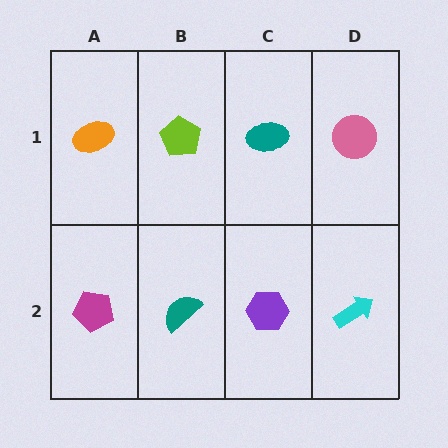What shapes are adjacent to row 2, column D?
A pink circle (row 1, column D), a purple hexagon (row 2, column C).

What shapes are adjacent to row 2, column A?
An orange ellipse (row 1, column A), a teal semicircle (row 2, column B).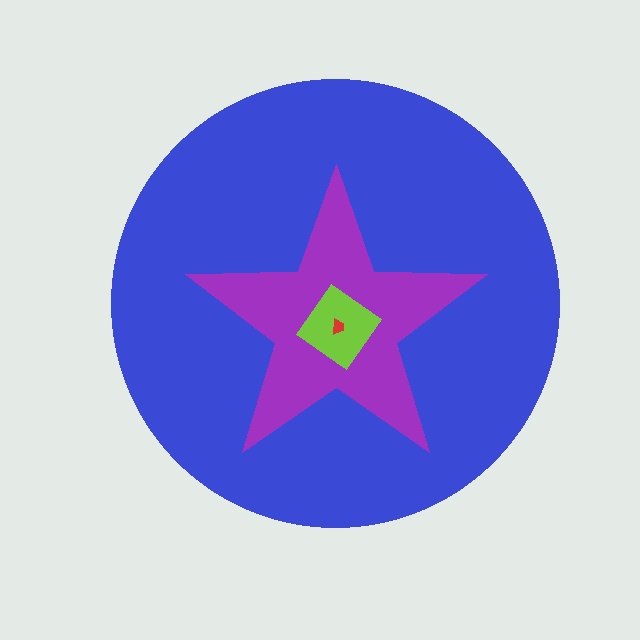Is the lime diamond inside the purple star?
Yes.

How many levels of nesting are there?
4.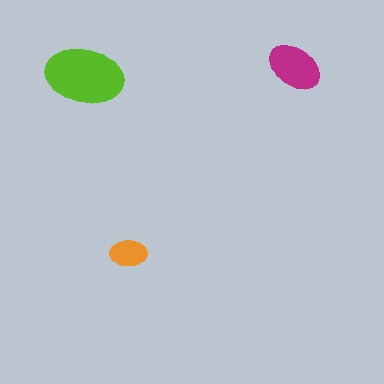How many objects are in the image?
There are 3 objects in the image.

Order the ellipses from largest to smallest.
the lime one, the magenta one, the orange one.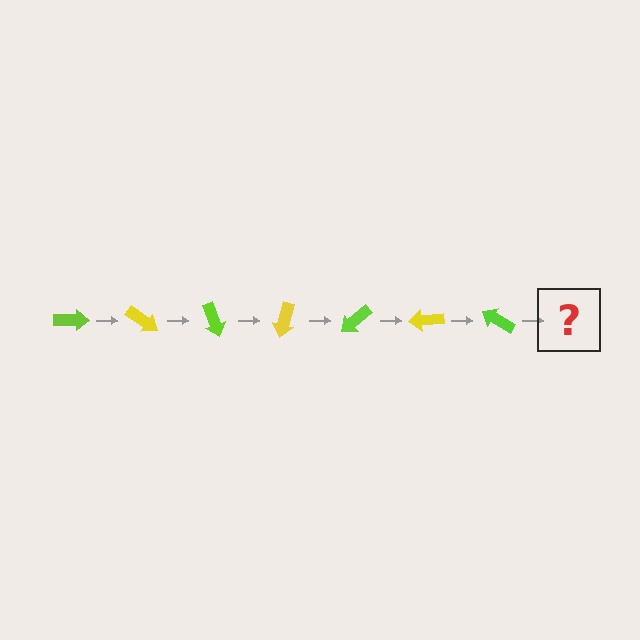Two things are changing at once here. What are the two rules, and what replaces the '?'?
The two rules are that it rotates 35 degrees each step and the color cycles through lime and yellow. The '?' should be a yellow arrow, rotated 245 degrees from the start.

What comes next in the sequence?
The next element should be a yellow arrow, rotated 245 degrees from the start.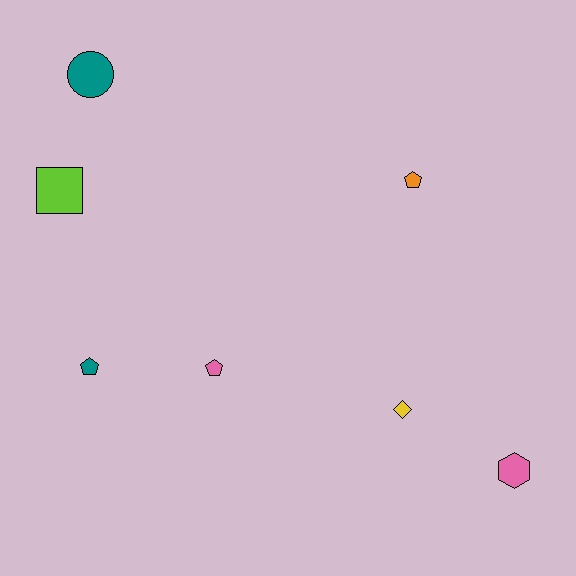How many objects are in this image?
There are 7 objects.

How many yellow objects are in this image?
There is 1 yellow object.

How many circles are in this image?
There is 1 circle.